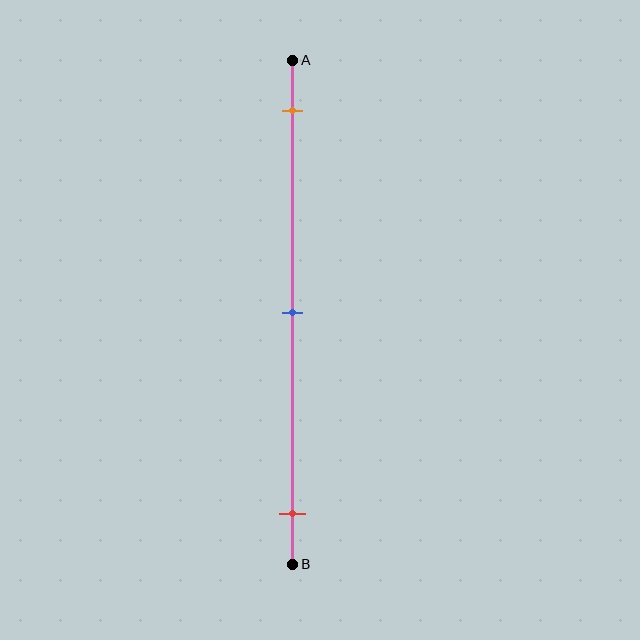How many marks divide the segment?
There are 3 marks dividing the segment.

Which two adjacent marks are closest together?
The orange and blue marks are the closest adjacent pair.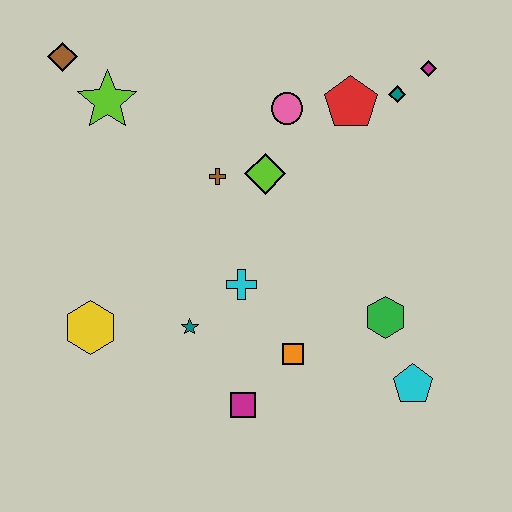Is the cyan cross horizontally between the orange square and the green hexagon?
No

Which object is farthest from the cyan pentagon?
The brown diamond is farthest from the cyan pentagon.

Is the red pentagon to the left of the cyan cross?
No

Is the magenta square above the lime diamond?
No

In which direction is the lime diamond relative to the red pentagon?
The lime diamond is to the left of the red pentagon.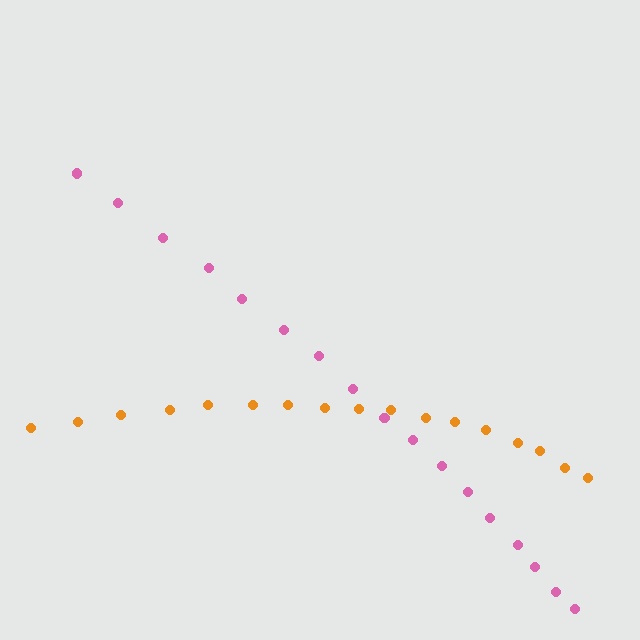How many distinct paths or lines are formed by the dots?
There are 2 distinct paths.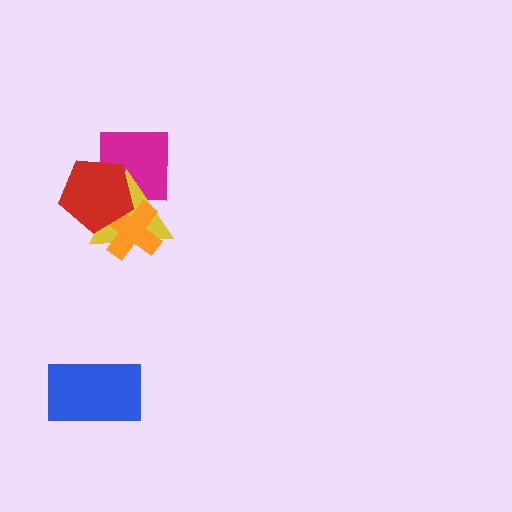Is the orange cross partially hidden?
Yes, it is partially covered by another shape.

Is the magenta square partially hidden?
Yes, it is partially covered by another shape.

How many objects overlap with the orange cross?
3 objects overlap with the orange cross.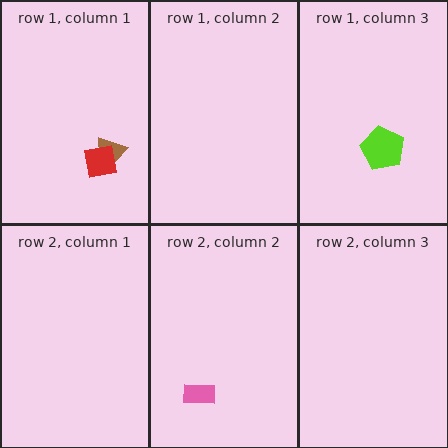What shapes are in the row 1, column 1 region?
The brown trapezoid, the red square.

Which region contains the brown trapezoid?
The row 1, column 1 region.